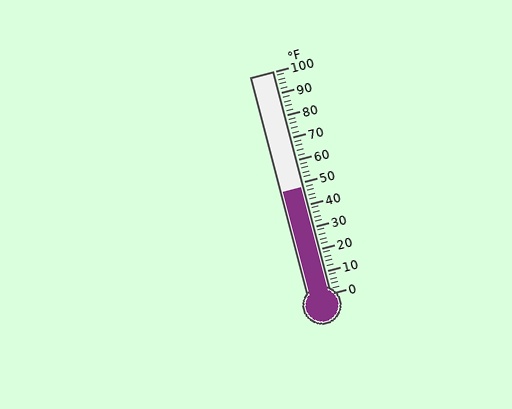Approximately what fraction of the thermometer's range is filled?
The thermometer is filled to approximately 50% of its range.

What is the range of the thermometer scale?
The thermometer scale ranges from 0°F to 100°F.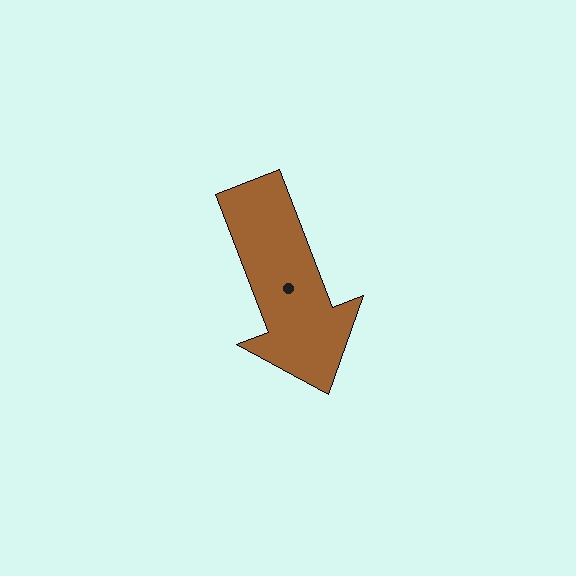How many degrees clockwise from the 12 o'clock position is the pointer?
Approximately 159 degrees.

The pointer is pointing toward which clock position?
Roughly 5 o'clock.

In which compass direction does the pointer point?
South.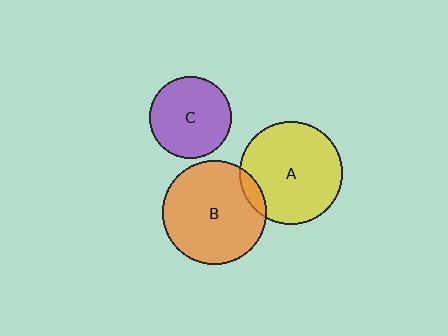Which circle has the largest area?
Circle B (orange).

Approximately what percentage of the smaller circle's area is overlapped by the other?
Approximately 10%.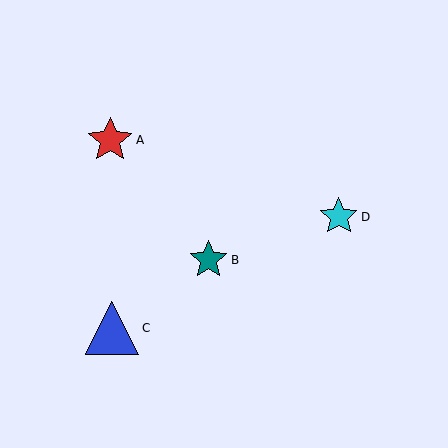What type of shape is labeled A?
Shape A is a red star.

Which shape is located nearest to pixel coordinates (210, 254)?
The teal star (labeled B) at (209, 260) is nearest to that location.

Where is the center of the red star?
The center of the red star is at (110, 140).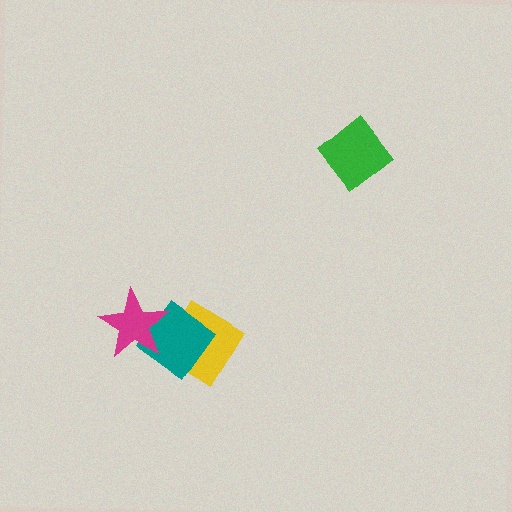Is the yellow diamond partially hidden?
Yes, it is partially covered by another shape.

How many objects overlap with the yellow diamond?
2 objects overlap with the yellow diamond.